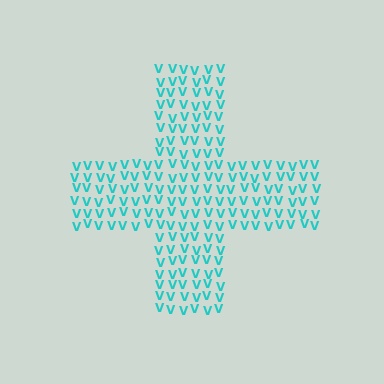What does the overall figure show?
The overall figure shows a cross.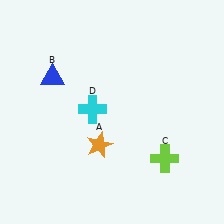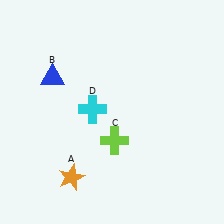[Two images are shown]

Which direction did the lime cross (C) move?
The lime cross (C) moved left.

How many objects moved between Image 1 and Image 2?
2 objects moved between the two images.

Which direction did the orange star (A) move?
The orange star (A) moved down.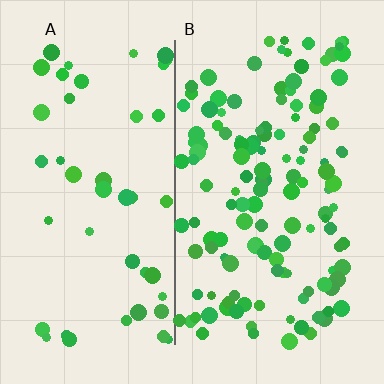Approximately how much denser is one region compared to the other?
Approximately 2.9× — region B over region A.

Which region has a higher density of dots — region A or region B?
B (the right).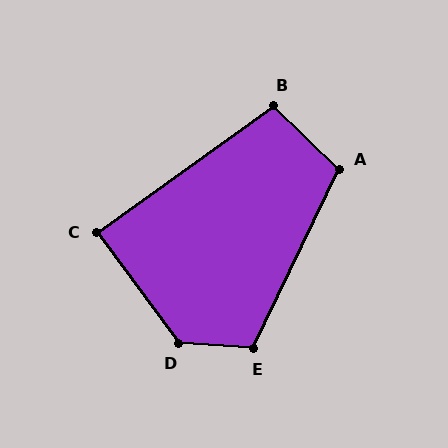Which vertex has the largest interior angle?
D, at approximately 130 degrees.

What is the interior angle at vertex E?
Approximately 112 degrees (obtuse).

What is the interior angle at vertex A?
Approximately 108 degrees (obtuse).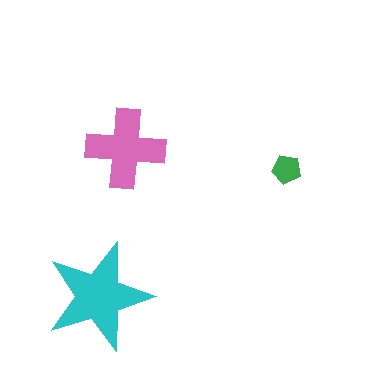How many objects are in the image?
There are 3 objects in the image.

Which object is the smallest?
The green pentagon.